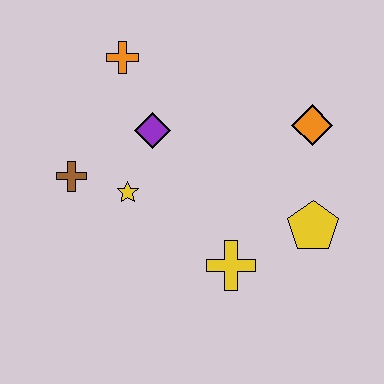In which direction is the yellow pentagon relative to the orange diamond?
The yellow pentagon is below the orange diamond.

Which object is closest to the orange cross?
The purple diamond is closest to the orange cross.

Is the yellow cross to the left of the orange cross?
No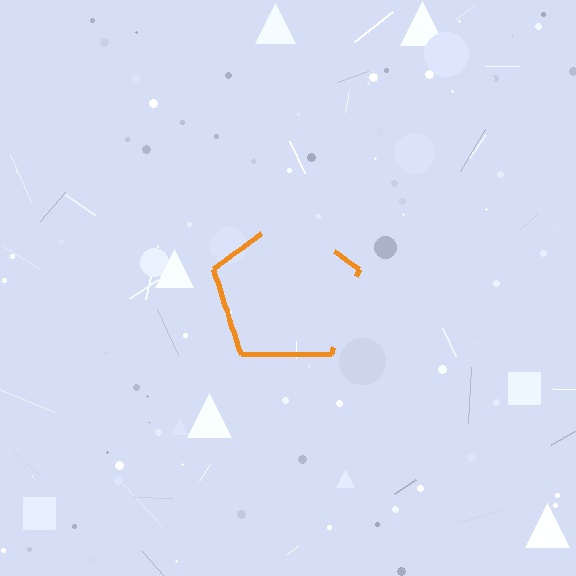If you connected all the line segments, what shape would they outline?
They would outline a pentagon.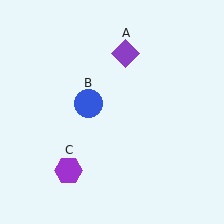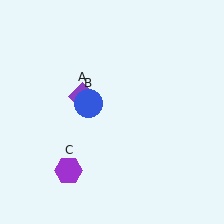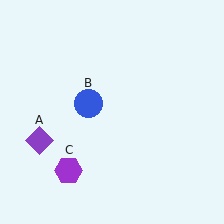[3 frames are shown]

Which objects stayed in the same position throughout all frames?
Blue circle (object B) and purple hexagon (object C) remained stationary.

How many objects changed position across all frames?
1 object changed position: purple diamond (object A).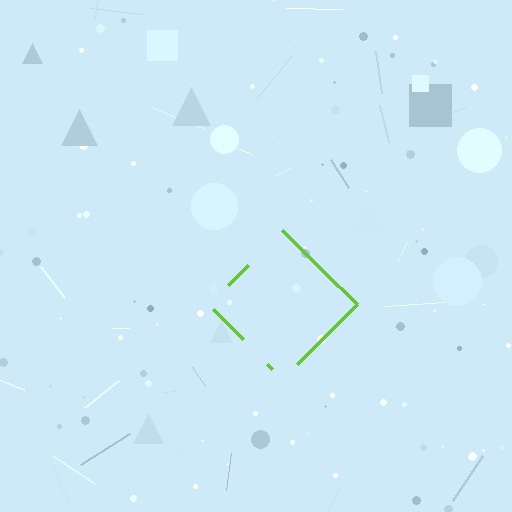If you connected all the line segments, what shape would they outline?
They would outline a diamond.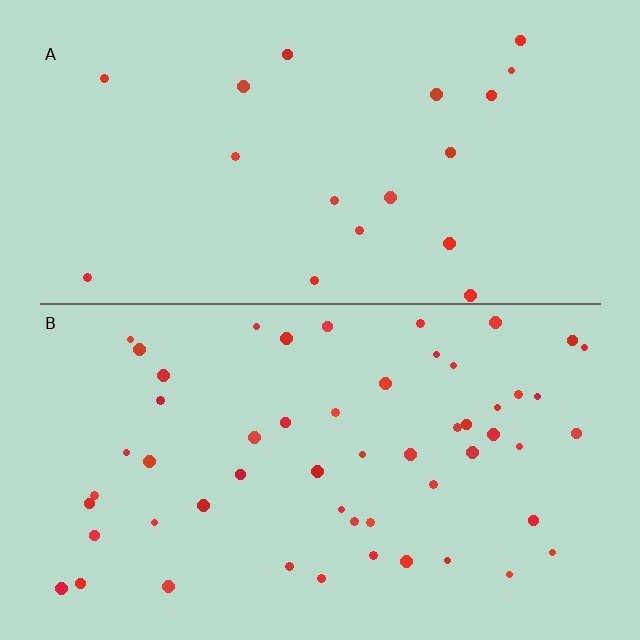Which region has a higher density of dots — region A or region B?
B (the bottom).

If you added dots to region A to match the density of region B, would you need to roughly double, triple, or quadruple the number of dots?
Approximately triple.